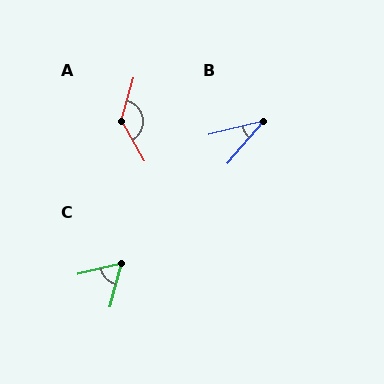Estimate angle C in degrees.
Approximately 62 degrees.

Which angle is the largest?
A, at approximately 135 degrees.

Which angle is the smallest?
B, at approximately 35 degrees.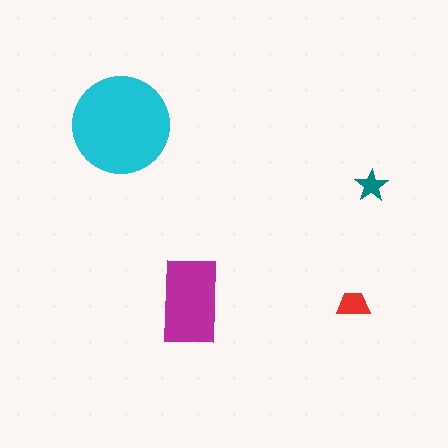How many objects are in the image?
There are 4 objects in the image.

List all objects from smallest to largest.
The teal star, the red trapezoid, the magenta rectangle, the cyan circle.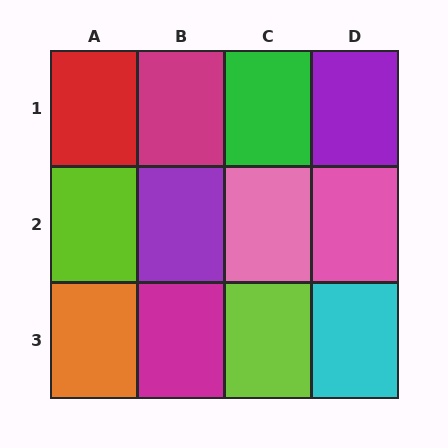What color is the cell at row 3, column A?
Orange.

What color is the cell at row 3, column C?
Lime.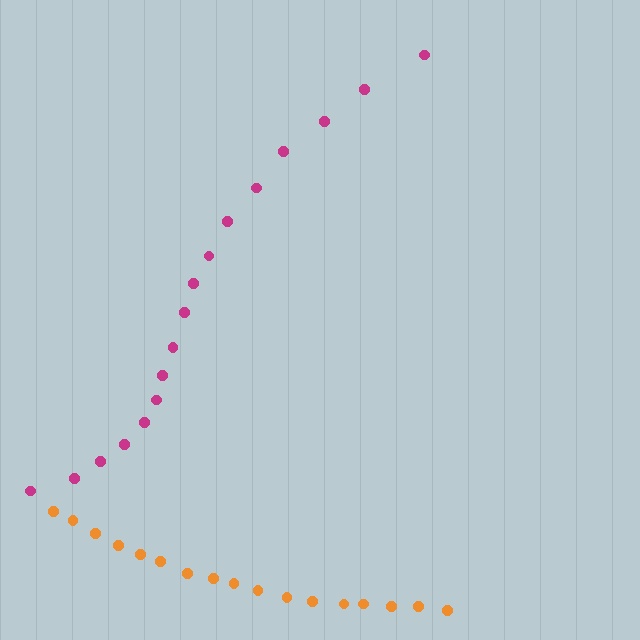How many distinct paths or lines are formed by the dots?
There are 2 distinct paths.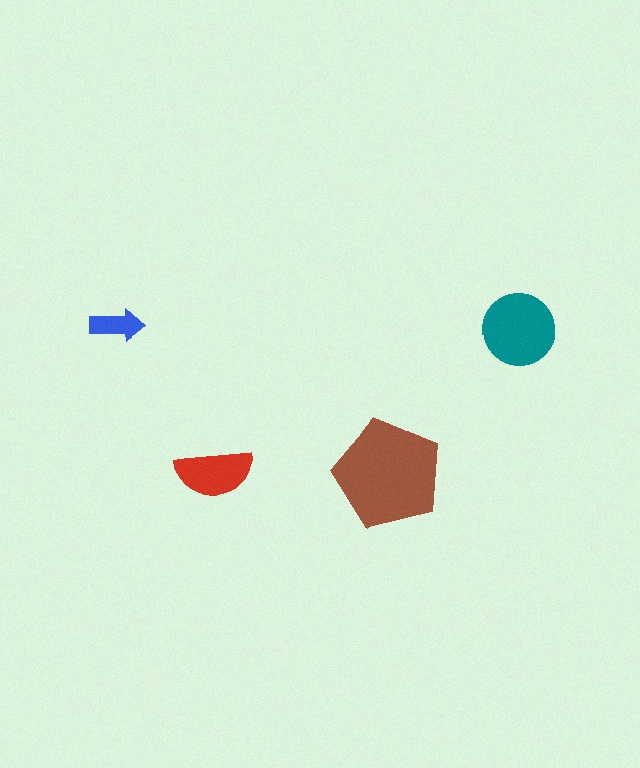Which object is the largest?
The brown pentagon.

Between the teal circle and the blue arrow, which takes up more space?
The teal circle.